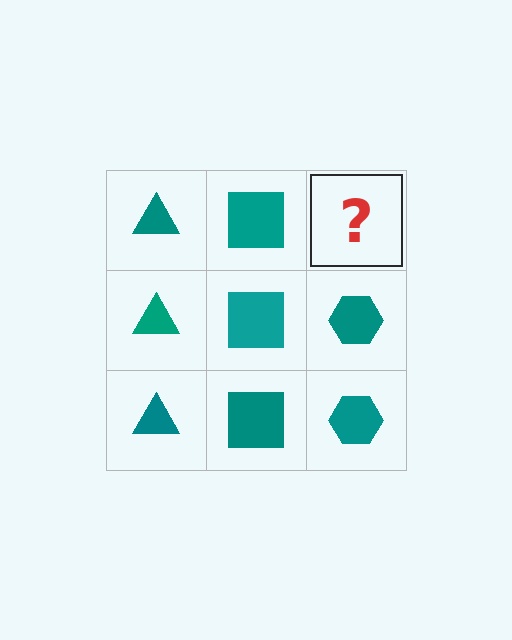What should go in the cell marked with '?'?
The missing cell should contain a teal hexagon.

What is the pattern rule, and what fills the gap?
The rule is that each column has a consistent shape. The gap should be filled with a teal hexagon.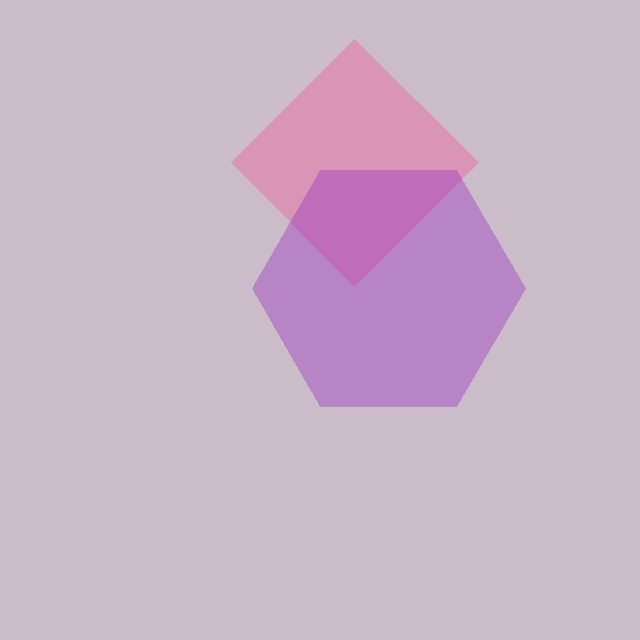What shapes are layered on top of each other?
The layered shapes are: a pink diamond, a purple hexagon.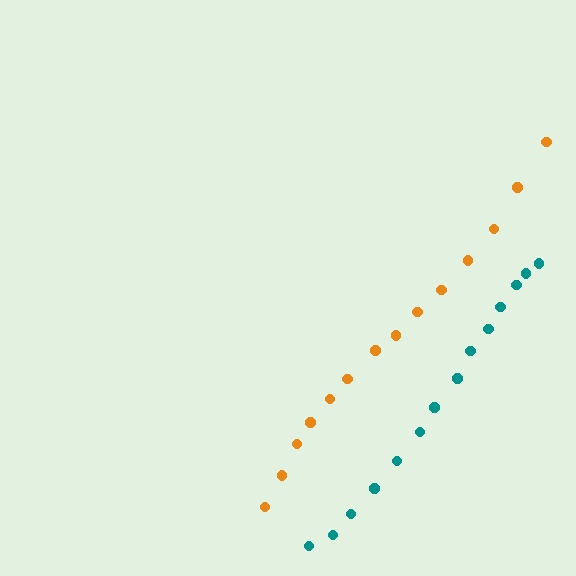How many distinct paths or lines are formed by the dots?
There are 2 distinct paths.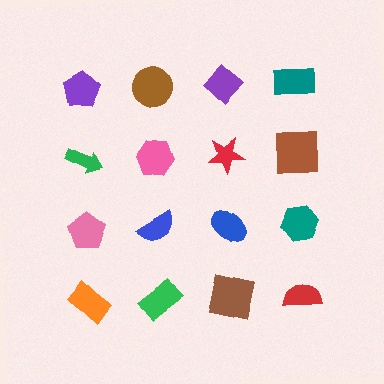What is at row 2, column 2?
A pink hexagon.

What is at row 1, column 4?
A teal rectangle.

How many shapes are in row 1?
4 shapes.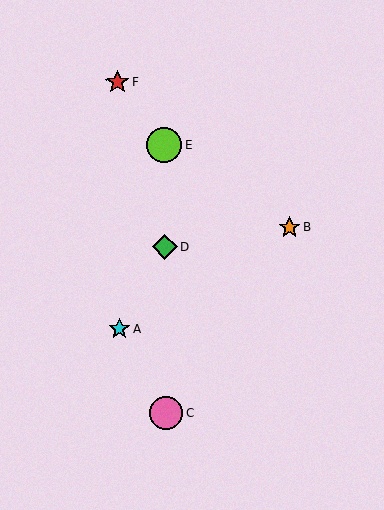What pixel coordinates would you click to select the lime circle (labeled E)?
Click at (164, 145) to select the lime circle E.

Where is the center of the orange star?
The center of the orange star is at (289, 228).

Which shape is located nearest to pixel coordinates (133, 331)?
The cyan star (labeled A) at (120, 329) is nearest to that location.